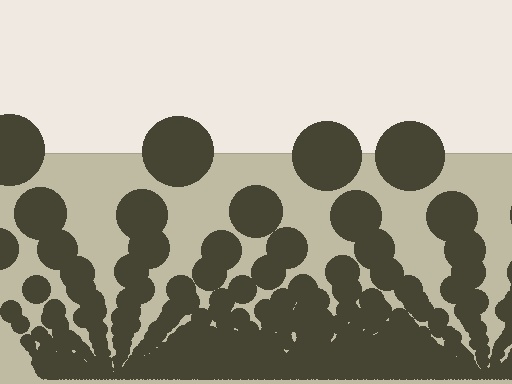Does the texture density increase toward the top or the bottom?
Density increases toward the bottom.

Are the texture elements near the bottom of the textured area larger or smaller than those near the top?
Smaller. The gradient is inverted — elements near the bottom are smaller and denser.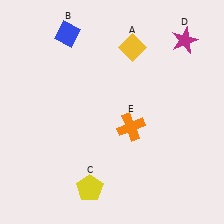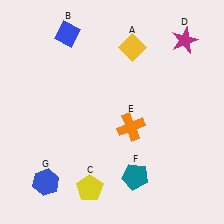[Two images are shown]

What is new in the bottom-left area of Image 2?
A blue hexagon (G) was added in the bottom-left area of Image 2.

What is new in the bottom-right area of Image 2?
A teal pentagon (F) was added in the bottom-right area of Image 2.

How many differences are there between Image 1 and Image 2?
There are 2 differences between the two images.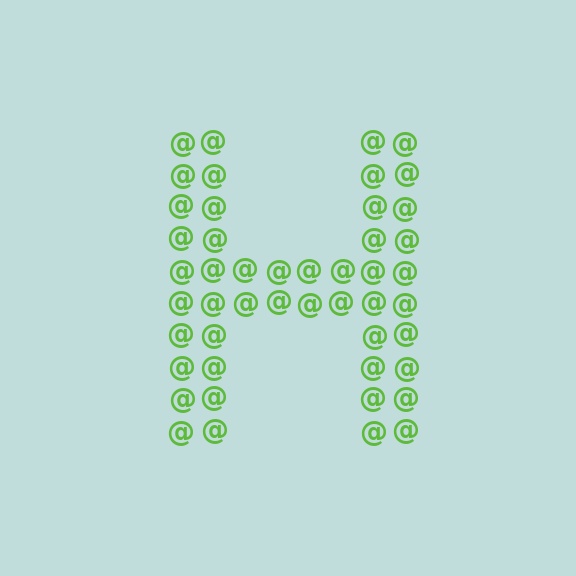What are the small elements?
The small elements are at signs.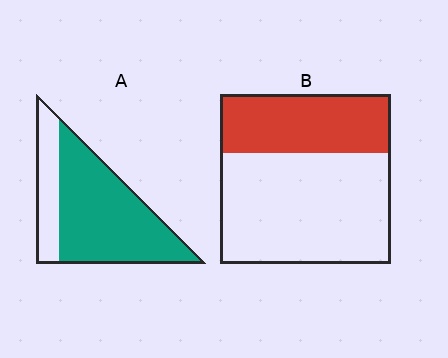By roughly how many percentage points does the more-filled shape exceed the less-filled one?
By roughly 40 percentage points (A over B).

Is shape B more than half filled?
No.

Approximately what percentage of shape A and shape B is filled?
A is approximately 75% and B is approximately 35%.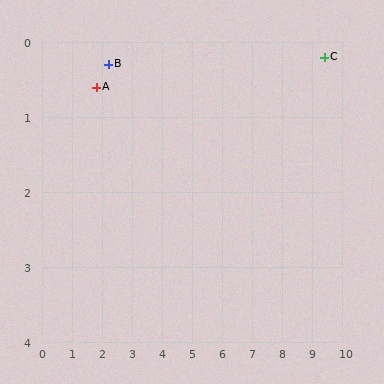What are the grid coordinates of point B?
Point B is at approximately (2.2, 0.3).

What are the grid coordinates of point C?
Point C is at approximately (9.4, 0.2).